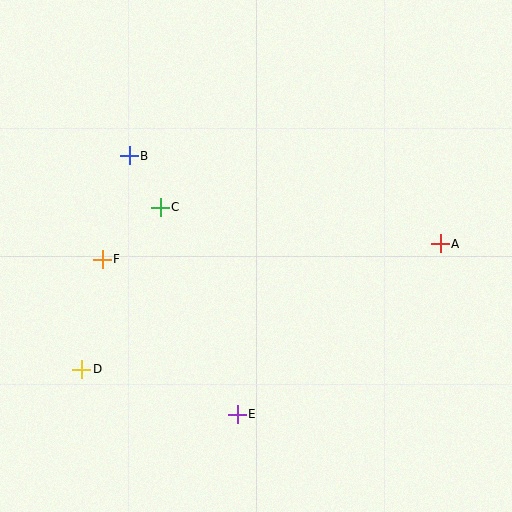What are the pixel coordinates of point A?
Point A is at (440, 244).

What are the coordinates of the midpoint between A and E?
The midpoint between A and E is at (339, 329).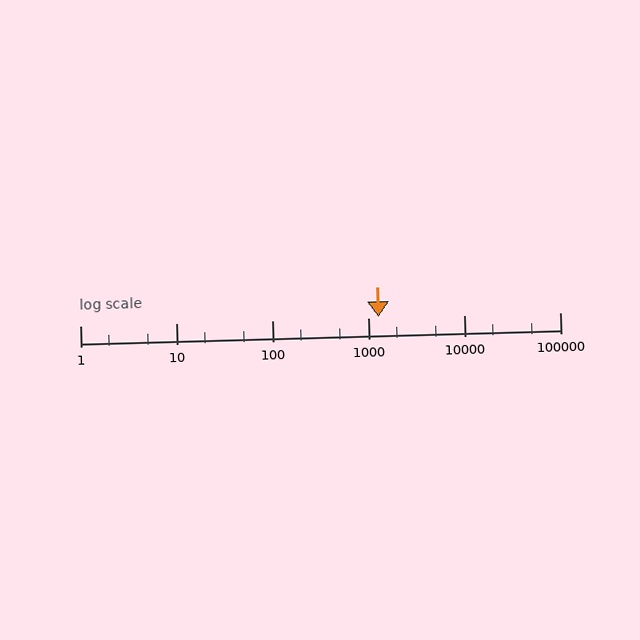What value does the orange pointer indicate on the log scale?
The pointer indicates approximately 1300.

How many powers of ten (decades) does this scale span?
The scale spans 5 decades, from 1 to 100000.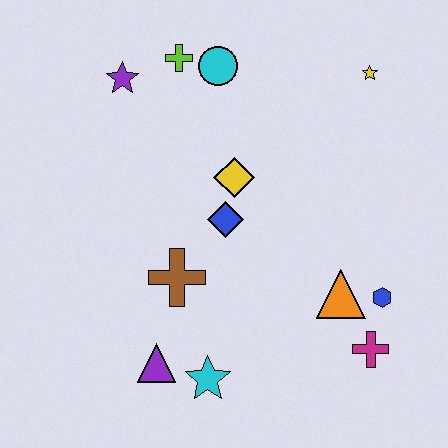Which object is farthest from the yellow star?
The purple triangle is farthest from the yellow star.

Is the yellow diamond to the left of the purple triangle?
No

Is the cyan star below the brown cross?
Yes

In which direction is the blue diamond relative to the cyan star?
The blue diamond is above the cyan star.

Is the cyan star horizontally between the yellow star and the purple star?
Yes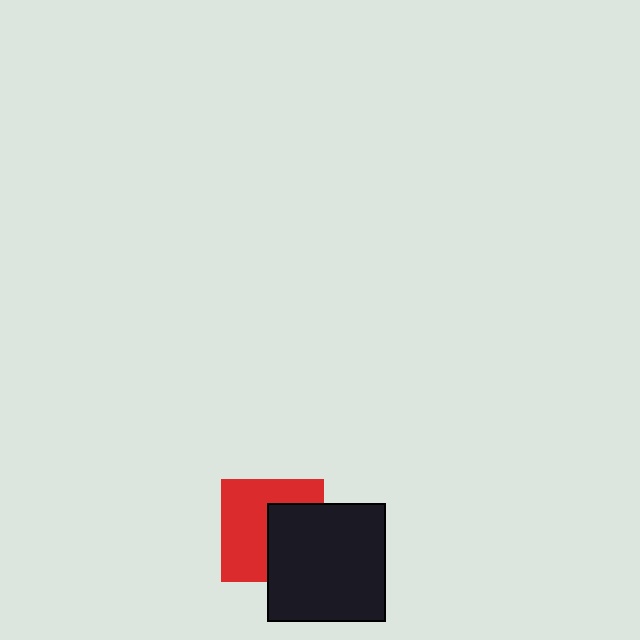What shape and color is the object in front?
The object in front is a black square.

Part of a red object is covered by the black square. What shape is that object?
It is a square.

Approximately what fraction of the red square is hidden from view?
Roughly 42% of the red square is hidden behind the black square.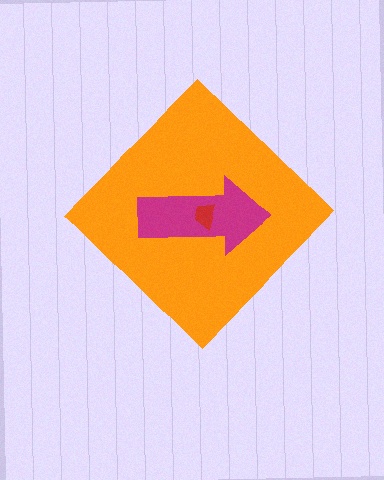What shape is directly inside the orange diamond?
The magenta arrow.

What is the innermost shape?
The red trapezoid.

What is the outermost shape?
The orange diamond.